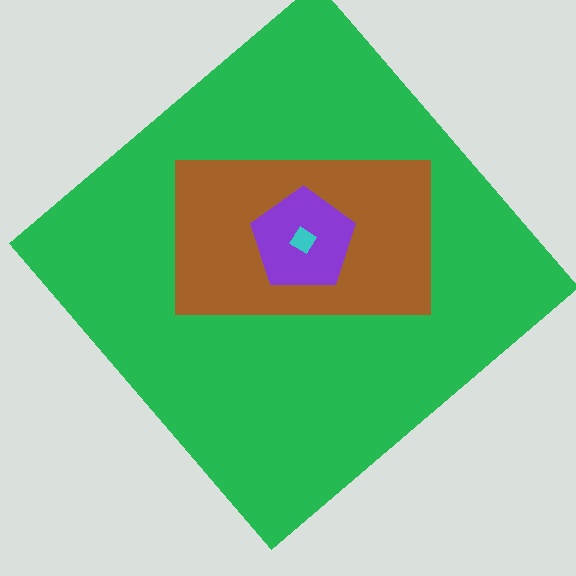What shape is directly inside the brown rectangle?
The purple pentagon.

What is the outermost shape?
The green diamond.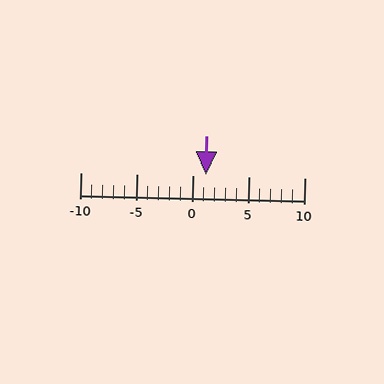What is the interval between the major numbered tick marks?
The major tick marks are spaced 5 units apart.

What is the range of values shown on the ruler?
The ruler shows values from -10 to 10.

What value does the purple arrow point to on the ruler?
The purple arrow points to approximately 1.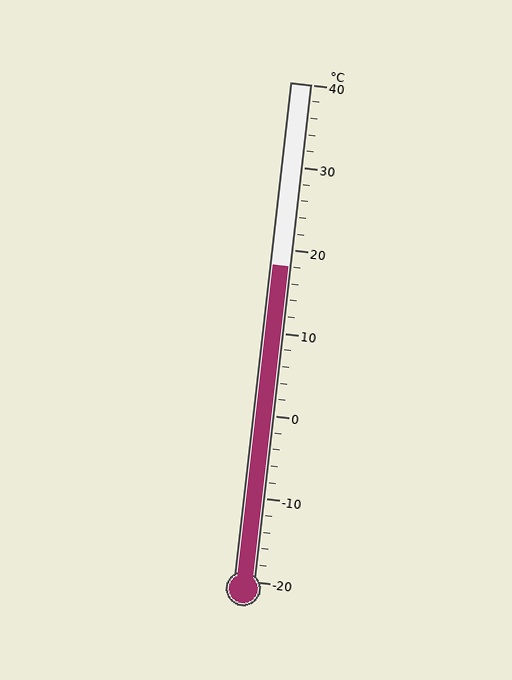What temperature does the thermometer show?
The thermometer shows approximately 18°C.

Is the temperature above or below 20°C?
The temperature is below 20°C.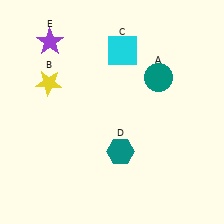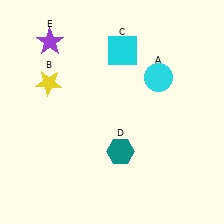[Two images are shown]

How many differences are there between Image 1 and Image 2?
There is 1 difference between the two images.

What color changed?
The circle (A) changed from teal in Image 1 to cyan in Image 2.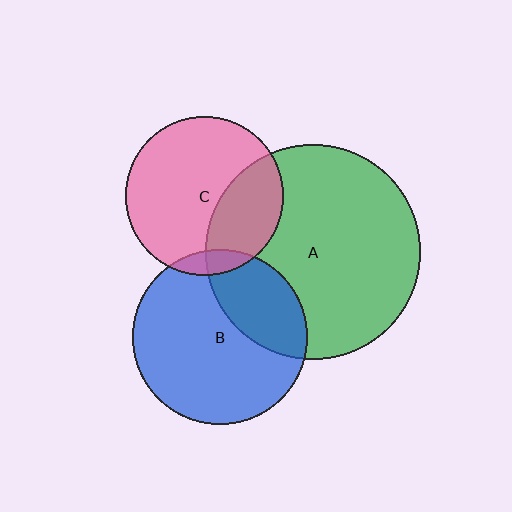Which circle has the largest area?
Circle A (green).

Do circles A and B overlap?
Yes.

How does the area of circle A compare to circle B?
Approximately 1.5 times.